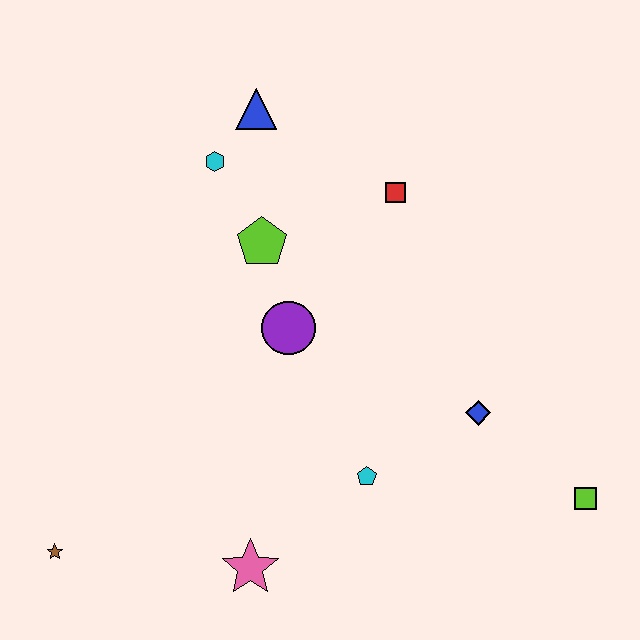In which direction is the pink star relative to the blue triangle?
The pink star is below the blue triangle.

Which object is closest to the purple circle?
The lime pentagon is closest to the purple circle.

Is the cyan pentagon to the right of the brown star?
Yes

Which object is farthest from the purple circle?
The lime square is farthest from the purple circle.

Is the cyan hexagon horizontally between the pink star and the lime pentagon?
No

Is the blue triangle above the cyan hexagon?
Yes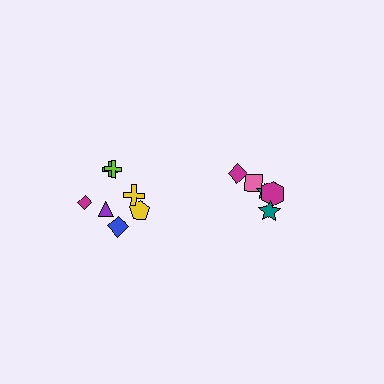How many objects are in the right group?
There are 5 objects.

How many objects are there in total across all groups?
There are 12 objects.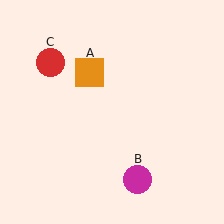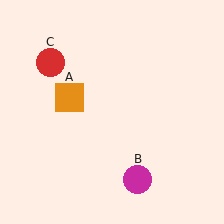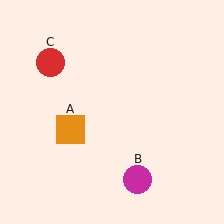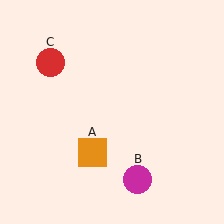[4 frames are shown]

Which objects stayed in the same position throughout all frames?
Magenta circle (object B) and red circle (object C) remained stationary.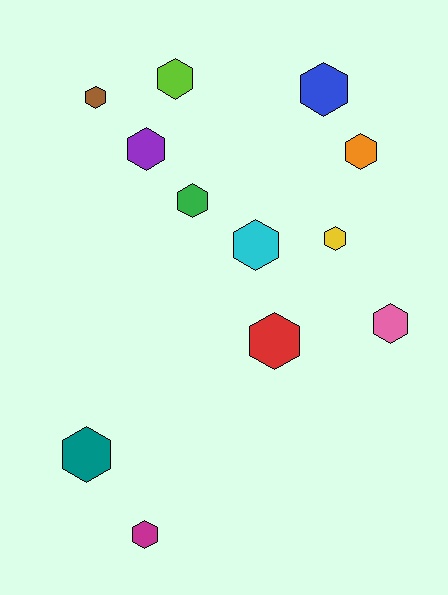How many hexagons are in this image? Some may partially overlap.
There are 12 hexagons.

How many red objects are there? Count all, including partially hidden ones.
There is 1 red object.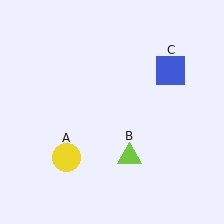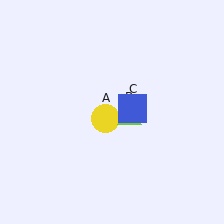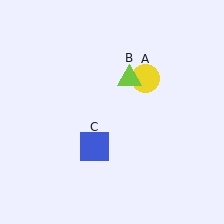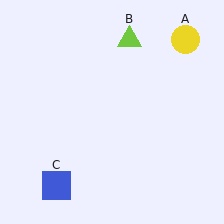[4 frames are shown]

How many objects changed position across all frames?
3 objects changed position: yellow circle (object A), lime triangle (object B), blue square (object C).